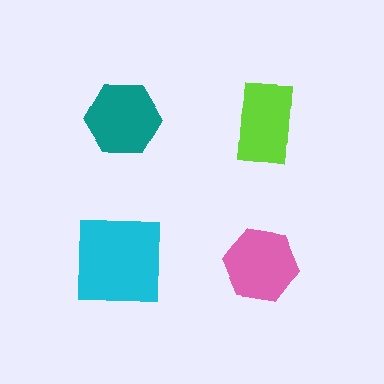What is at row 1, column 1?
A teal hexagon.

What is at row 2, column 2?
A pink hexagon.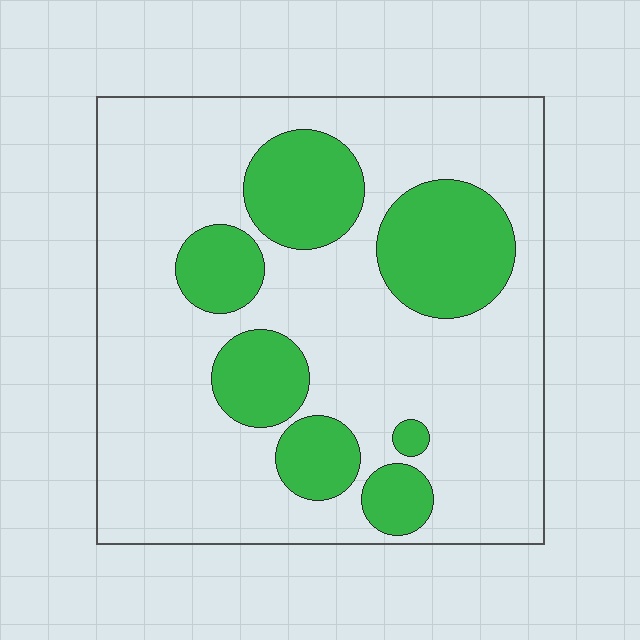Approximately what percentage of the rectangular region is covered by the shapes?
Approximately 25%.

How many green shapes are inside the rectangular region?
7.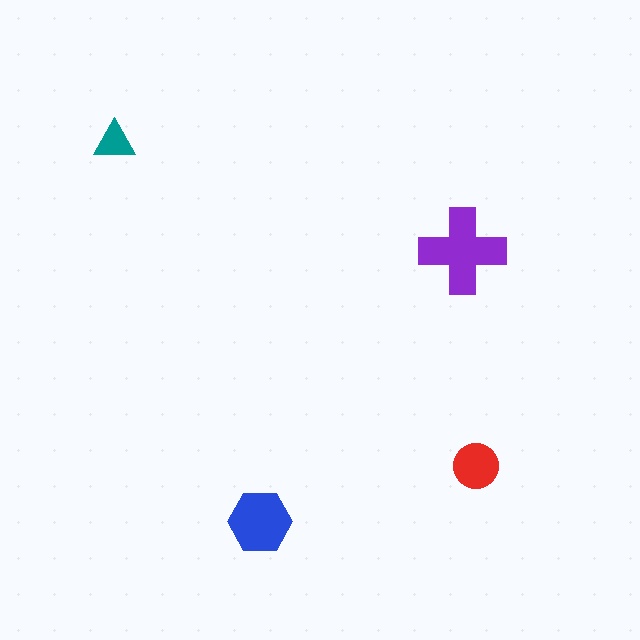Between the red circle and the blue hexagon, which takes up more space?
The blue hexagon.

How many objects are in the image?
There are 4 objects in the image.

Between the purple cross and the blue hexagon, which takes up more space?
The purple cross.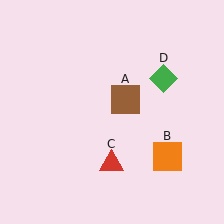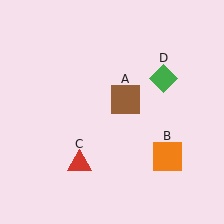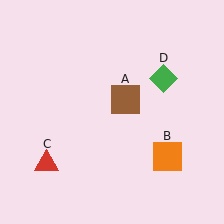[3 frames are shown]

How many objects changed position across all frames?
1 object changed position: red triangle (object C).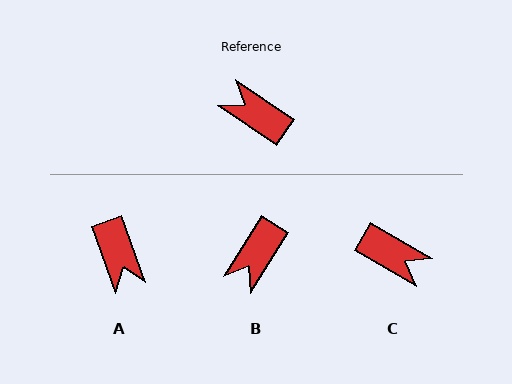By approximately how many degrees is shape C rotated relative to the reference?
Approximately 176 degrees clockwise.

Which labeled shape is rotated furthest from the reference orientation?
C, about 176 degrees away.